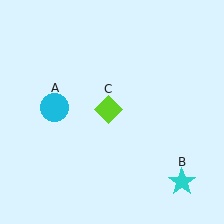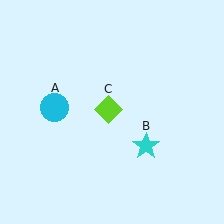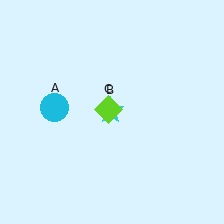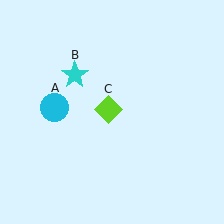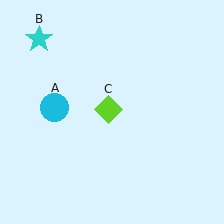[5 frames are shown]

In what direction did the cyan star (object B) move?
The cyan star (object B) moved up and to the left.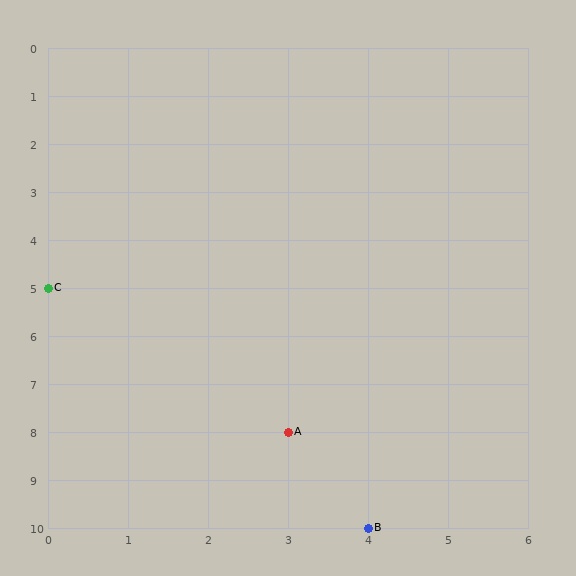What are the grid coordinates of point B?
Point B is at grid coordinates (4, 10).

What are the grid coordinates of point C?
Point C is at grid coordinates (0, 5).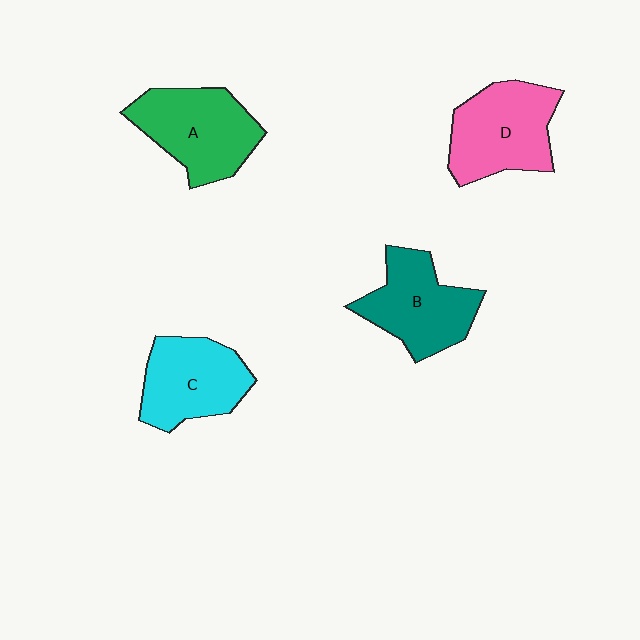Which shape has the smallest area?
Shape C (cyan).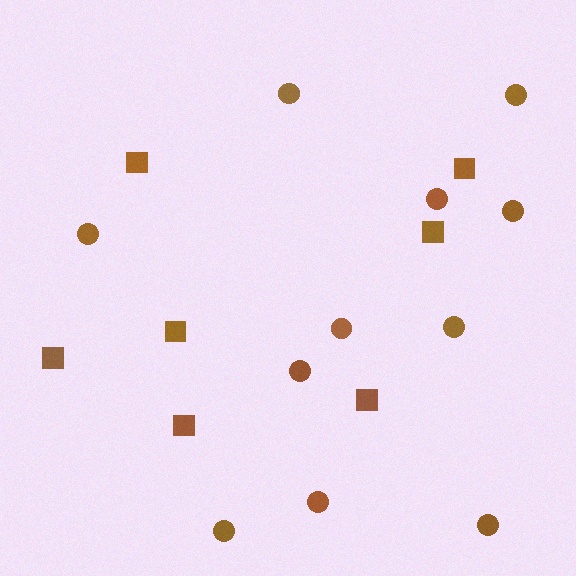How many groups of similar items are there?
There are 2 groups: one group of squares (7) and one group of circles (11).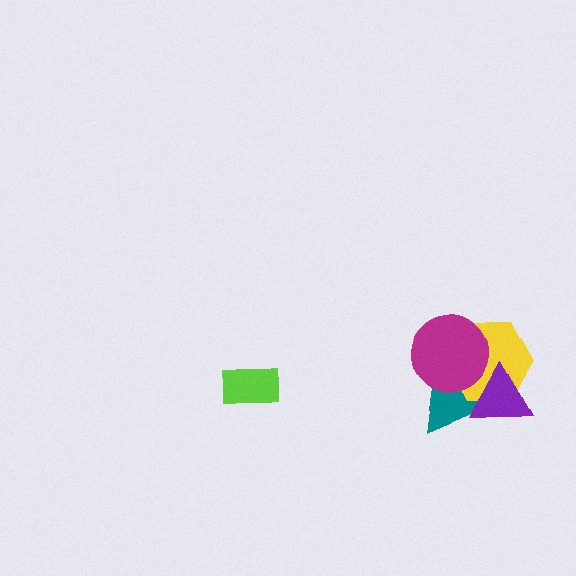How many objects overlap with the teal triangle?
3 objects overlap with the teal triangle.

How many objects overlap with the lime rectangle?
0 objects overlap with the lime rectangle.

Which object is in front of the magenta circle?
The purple triangle is in front of the magenta circle.